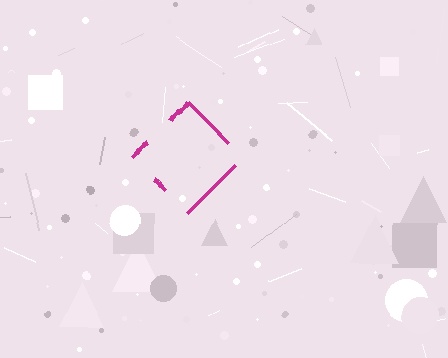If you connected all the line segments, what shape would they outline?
They would outline a diamond.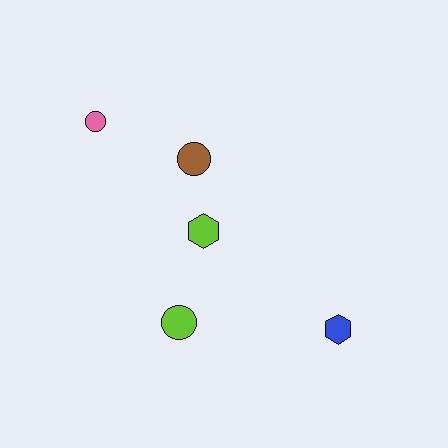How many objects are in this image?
There are 5 objects.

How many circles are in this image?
There are 3 circles.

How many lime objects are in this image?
There are 2 lime objects.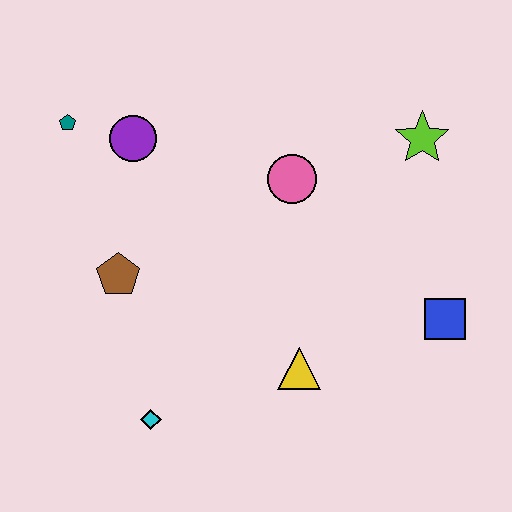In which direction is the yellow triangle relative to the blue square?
The yellow triangle is to the left of the blue square.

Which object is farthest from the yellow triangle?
The teal pentagon is farthest from the yellow triangle.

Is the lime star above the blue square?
Yes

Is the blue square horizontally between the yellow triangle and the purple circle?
No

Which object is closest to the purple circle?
The teal pentagon is closest to the purple circle.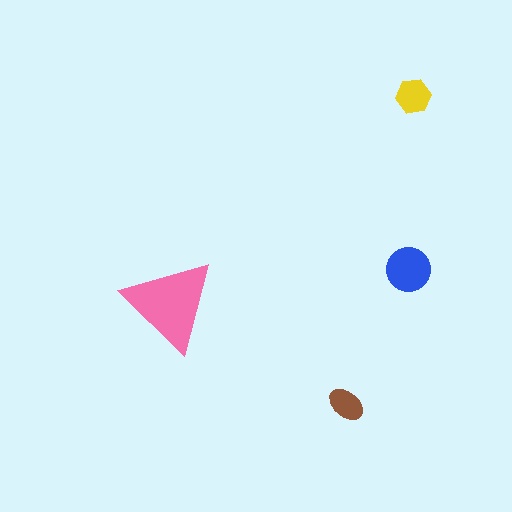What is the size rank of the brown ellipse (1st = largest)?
4th.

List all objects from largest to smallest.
The pink triangle, the blue circle, the yellow hexagon, the brown ellipse.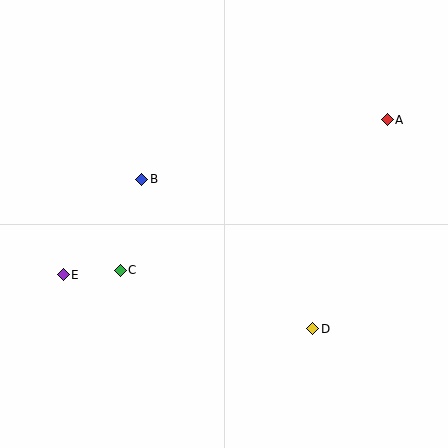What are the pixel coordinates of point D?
Point D is at (313, 329).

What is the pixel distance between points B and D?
The distance between B and D is 227 pixels.